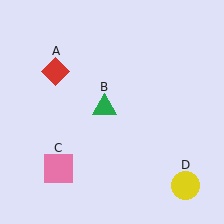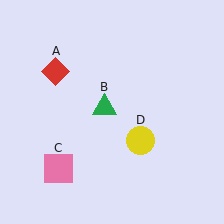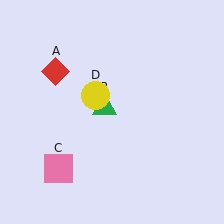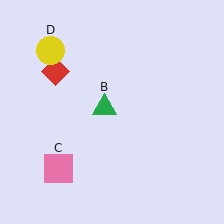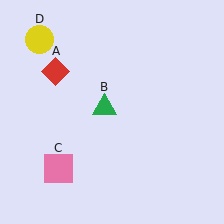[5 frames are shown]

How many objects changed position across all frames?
1 object changed position: yellow circle (object D).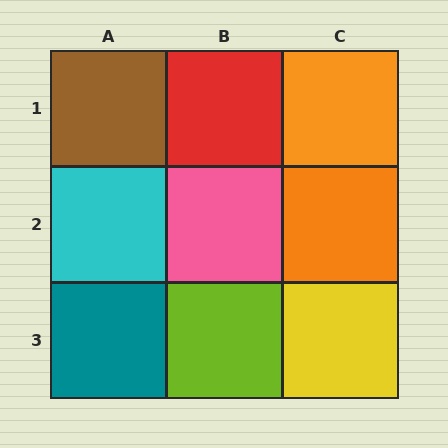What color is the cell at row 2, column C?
Orange.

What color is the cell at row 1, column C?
Orange.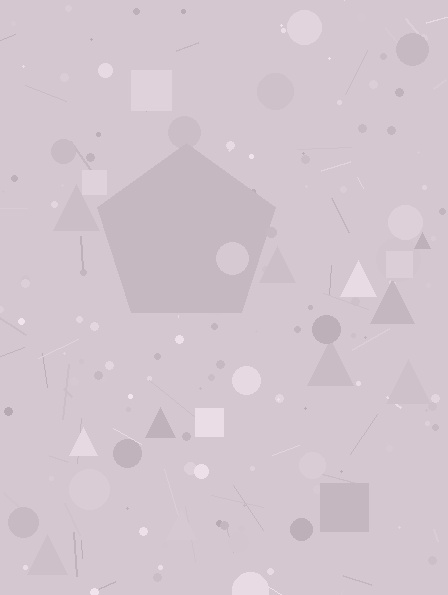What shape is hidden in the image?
A pentagon is hidden in the image.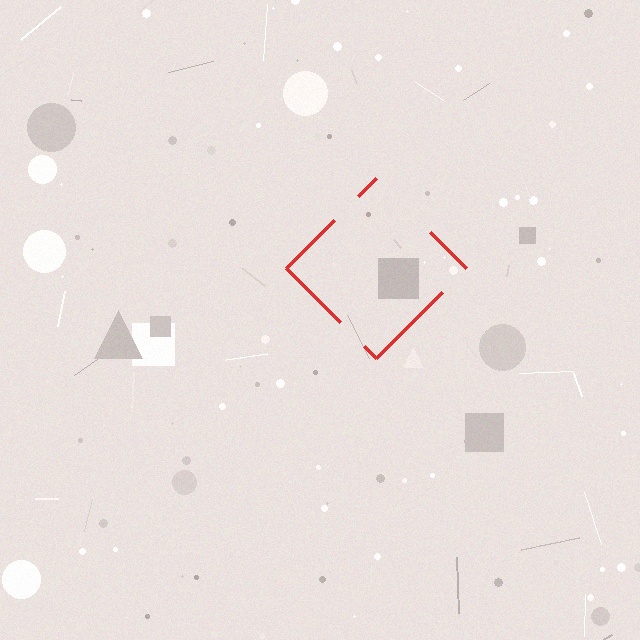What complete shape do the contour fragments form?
The contour fragments form a diamond.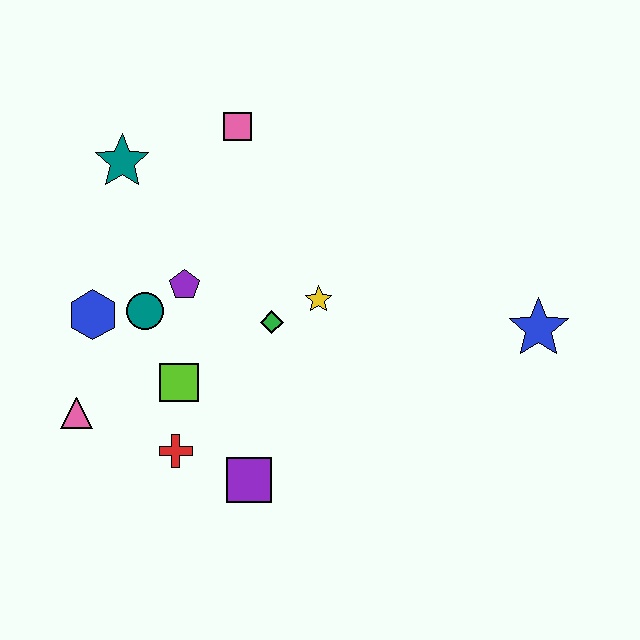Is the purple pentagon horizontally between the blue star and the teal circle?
Yes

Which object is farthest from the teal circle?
The blue star is farthest from the teal circle.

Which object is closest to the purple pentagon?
The teal circle is closest to the purple pentagon.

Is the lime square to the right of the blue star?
No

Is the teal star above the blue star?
Yes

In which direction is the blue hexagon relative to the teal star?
The blue hexagon is below the teal star.